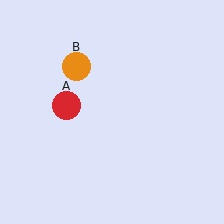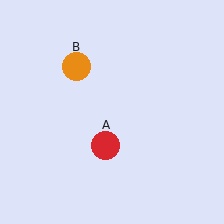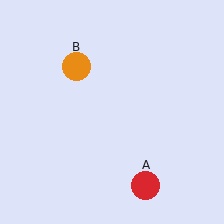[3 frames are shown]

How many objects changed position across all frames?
1 object changed position: red circle (object A).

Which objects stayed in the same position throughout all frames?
Orange circle (object B) remained stationary.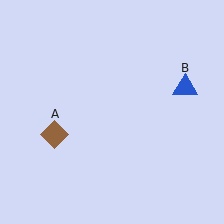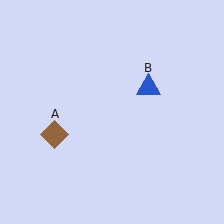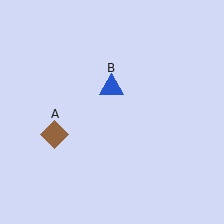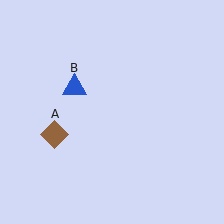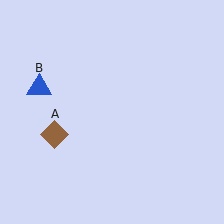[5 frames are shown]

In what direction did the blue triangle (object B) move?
The blue triangle (object B) moved left.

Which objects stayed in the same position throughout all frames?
Brown diamond (object A) remained stationary.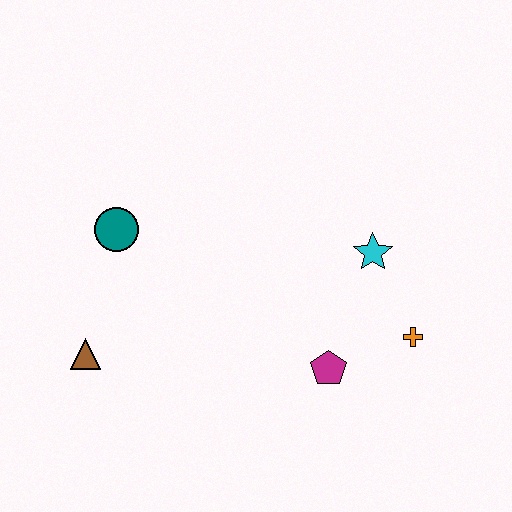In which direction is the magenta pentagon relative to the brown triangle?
The magenta pentagon is to the right of the brown triangle.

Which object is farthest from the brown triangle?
The orange cross is farthest from the brown triangle.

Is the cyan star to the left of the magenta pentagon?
No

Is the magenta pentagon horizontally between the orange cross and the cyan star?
No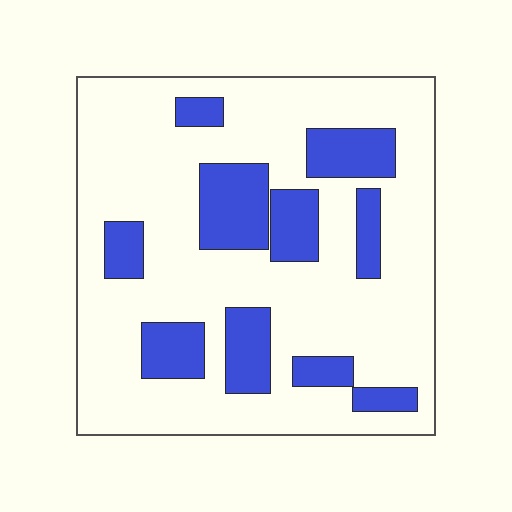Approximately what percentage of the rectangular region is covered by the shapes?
Approximately 25%.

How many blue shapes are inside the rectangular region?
10.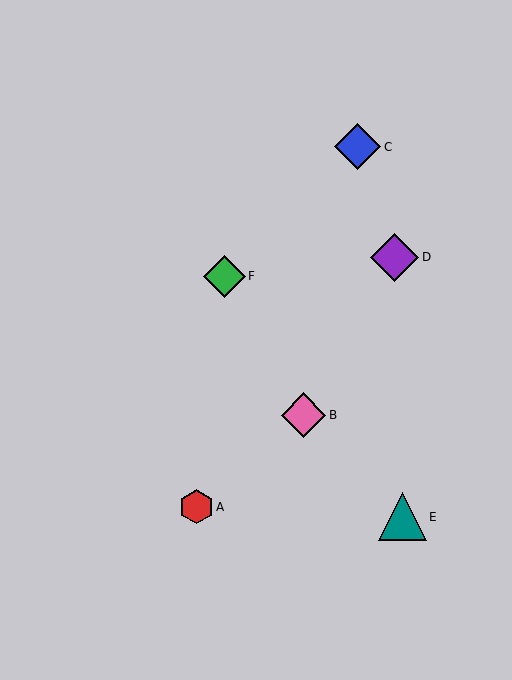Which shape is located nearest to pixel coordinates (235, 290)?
The green diamond (labeled F) at (224, 276) is nearest to that location.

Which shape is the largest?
The purple diamond (labeled D) is the largest.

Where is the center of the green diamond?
The center of the green diamond is at (224, 276).